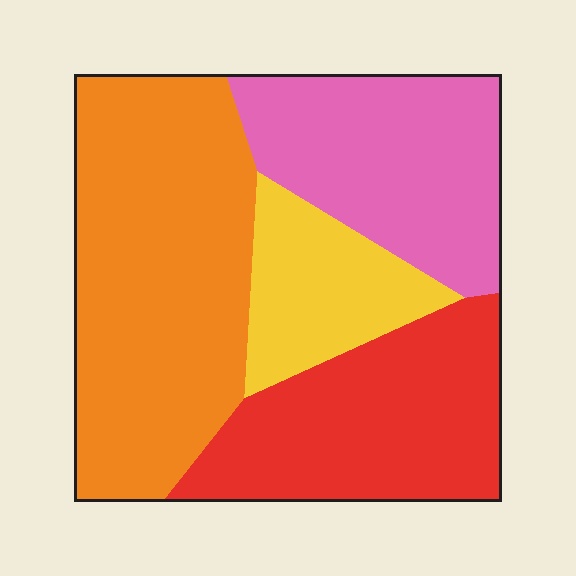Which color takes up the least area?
Yellow, at roughly 15%.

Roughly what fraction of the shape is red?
Red covers around 25% of the shape.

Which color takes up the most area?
Orange, at roughly 40%.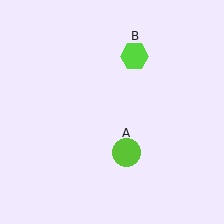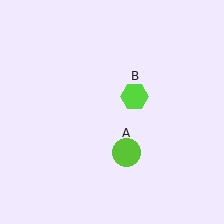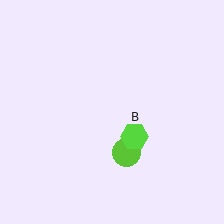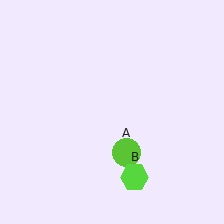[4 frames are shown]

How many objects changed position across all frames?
1 object changed position: lime hexagon (object B).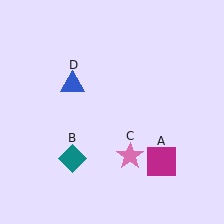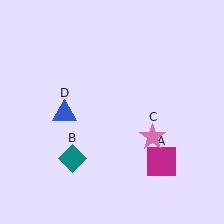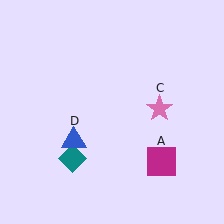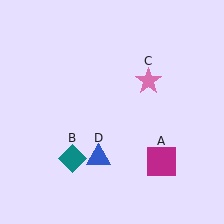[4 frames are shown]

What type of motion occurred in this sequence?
The pink star (object C), blue triangle (object D) rotated counterclockwise around the center of the scene.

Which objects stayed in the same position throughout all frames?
Magenta square (object A) and teal diamond (object B) remained stationary.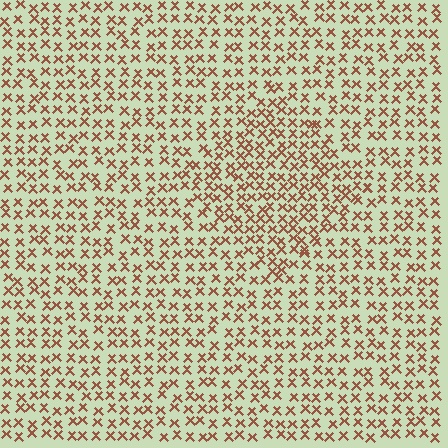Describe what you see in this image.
The image contains small brown elements arranged at two different densities. A diamond-shaped region is visible where the elements are more densely packed than the surrounding area.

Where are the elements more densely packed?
The elements are more densely packed inside the diamond boundary.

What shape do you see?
I see a diamond.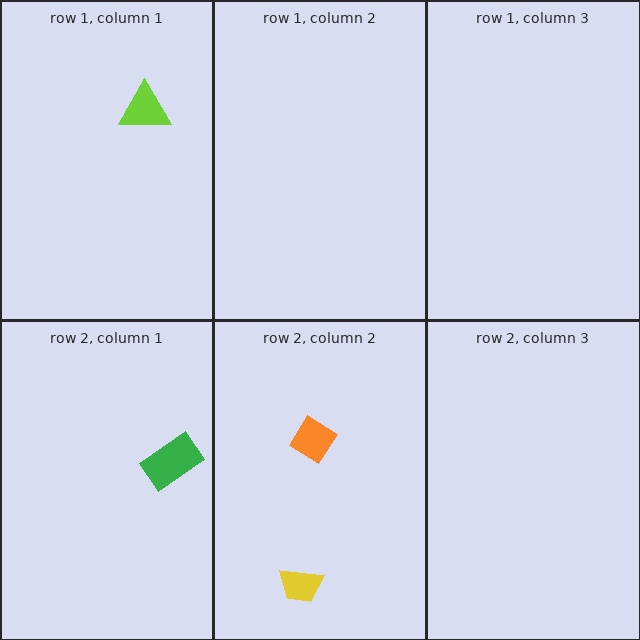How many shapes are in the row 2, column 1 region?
1.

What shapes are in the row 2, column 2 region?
The orange diamond, the yellow trapezoid.